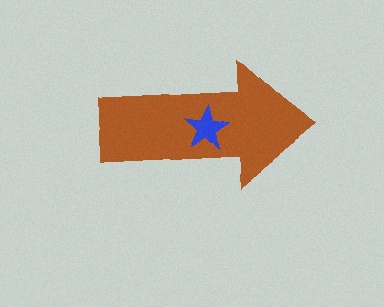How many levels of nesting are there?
2.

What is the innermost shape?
The blue star.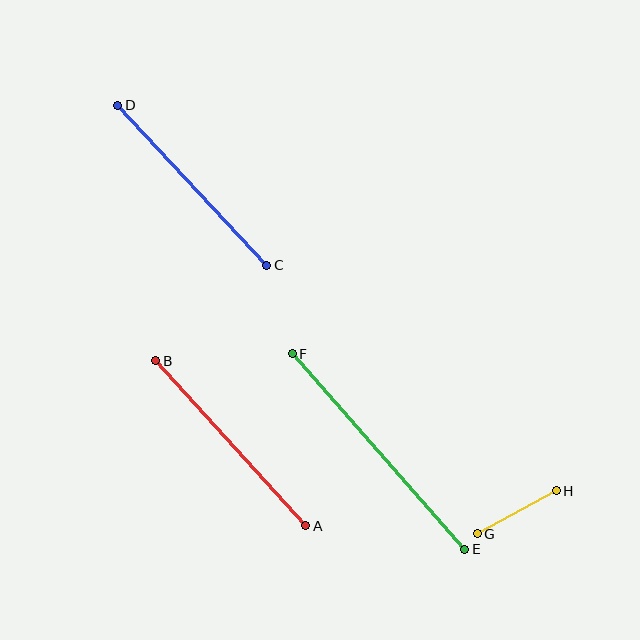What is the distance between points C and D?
The distance is approximately 218 pixels.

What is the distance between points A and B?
The distance is approximately 223 pixels.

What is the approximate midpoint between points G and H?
The midpoint is at approximately (517, 512) pixels.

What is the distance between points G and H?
The distance is approximately 90 pixels.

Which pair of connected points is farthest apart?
Points E and F are farthest apart.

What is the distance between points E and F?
The distance is approximately 261 pixels.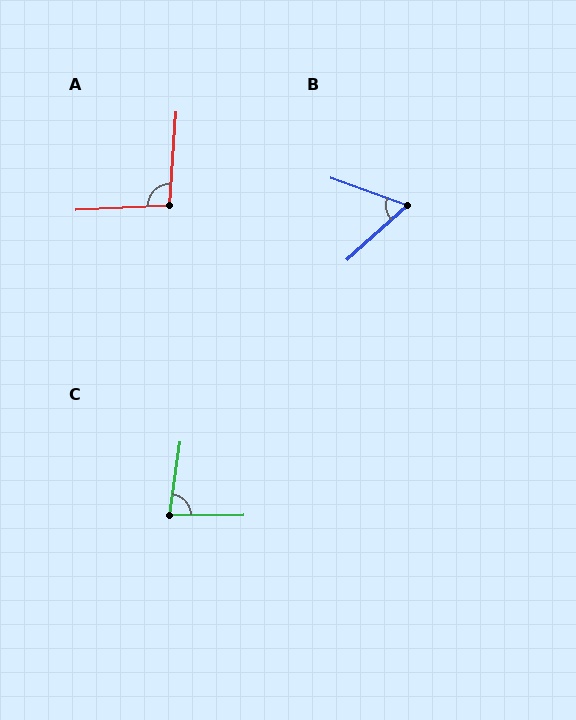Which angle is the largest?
A, at approximately 97 degrees.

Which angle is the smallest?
B, at approximately 62 degrees.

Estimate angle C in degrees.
Approximately 81 degrees.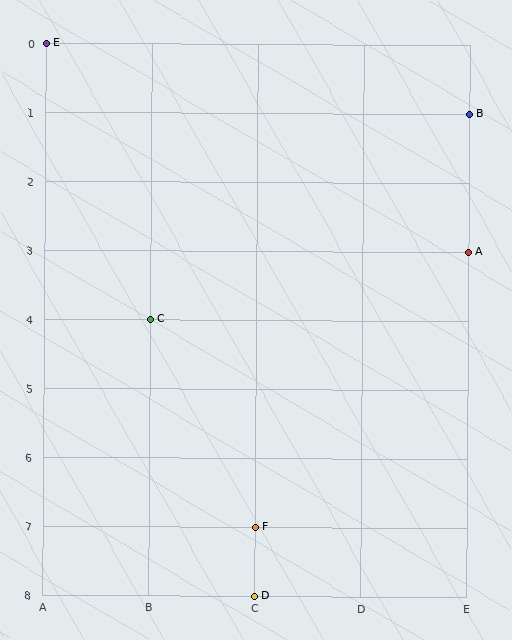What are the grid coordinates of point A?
Point A is at grid coordinates (E, 3).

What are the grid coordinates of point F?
Point F is at grid coordinates (C, 7).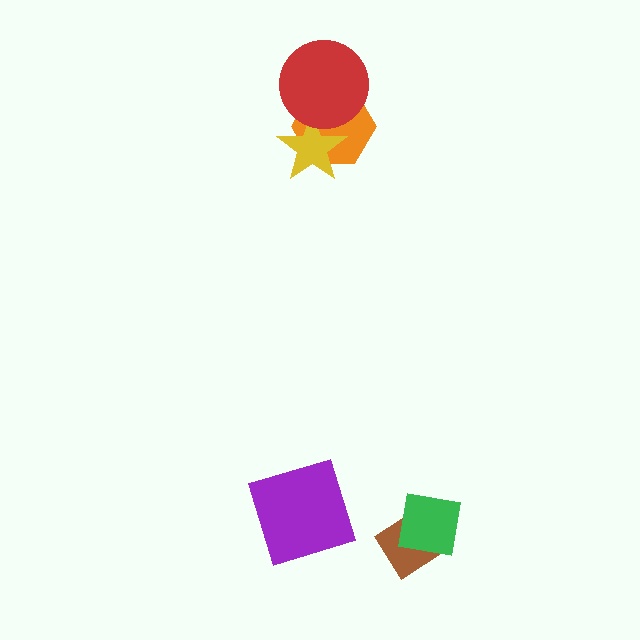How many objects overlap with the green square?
1 object overlaps with the green square.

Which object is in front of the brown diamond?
The green square is in front of the brown diamond.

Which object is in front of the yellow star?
The red circle is in front of the yellow star.